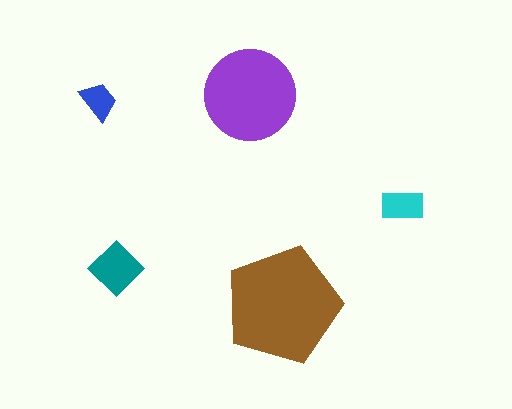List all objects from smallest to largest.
The blue trapezoid, the cyan rectangle, the teal diamond, the purple circle, the brown pentagon.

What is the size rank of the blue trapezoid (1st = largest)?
5th.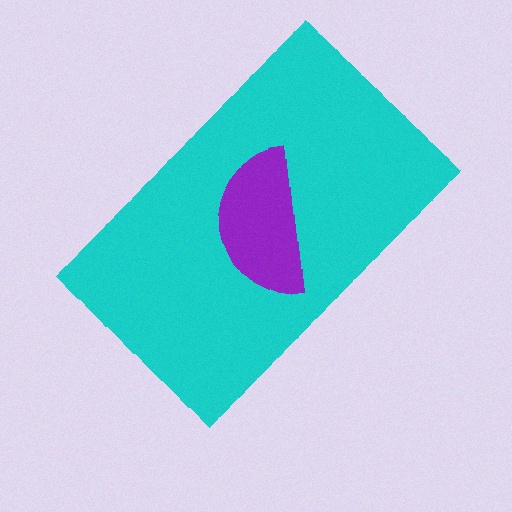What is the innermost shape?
The purple semicircle.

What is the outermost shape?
The cyan rectangle.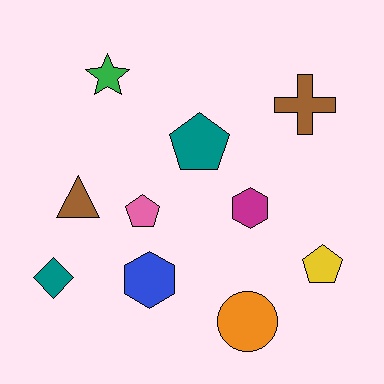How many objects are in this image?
There are 10 objects.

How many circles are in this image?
There is 1 circle.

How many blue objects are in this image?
There is 1 blue object.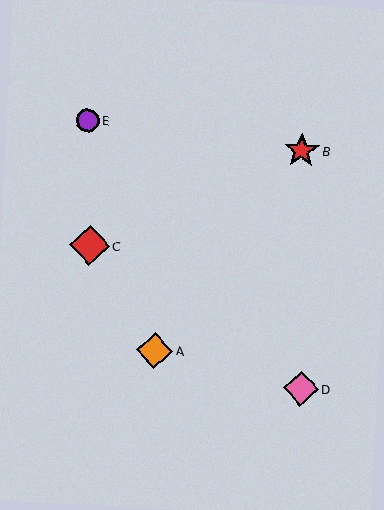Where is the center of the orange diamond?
The center of the orange diamond is at (155, 351).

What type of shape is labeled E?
Shape E is a purple circle.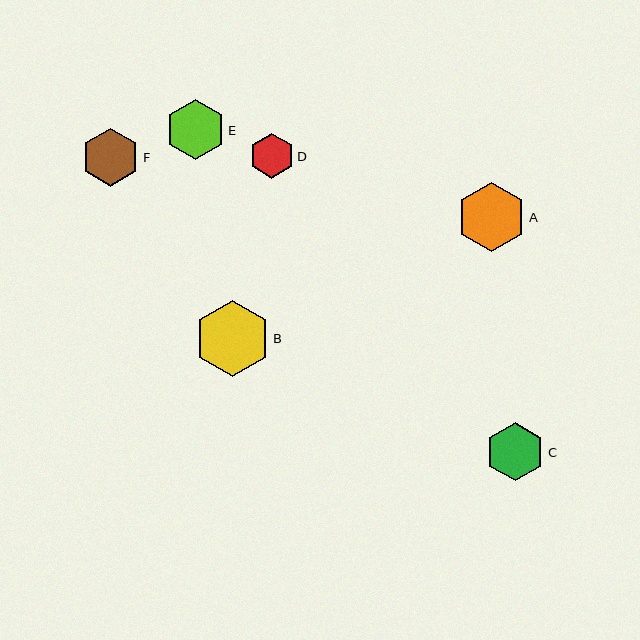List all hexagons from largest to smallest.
From largest to smallest: B, A, E, C, F, D.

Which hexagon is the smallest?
Hexagon D is the smallest with a size of approximately 44 pixels.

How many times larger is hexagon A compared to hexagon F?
Hexagon A is approximately 1.2 times the size of hexagon F.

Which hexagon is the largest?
Hexagon B is the largest with a size of approximately 76 pixels.